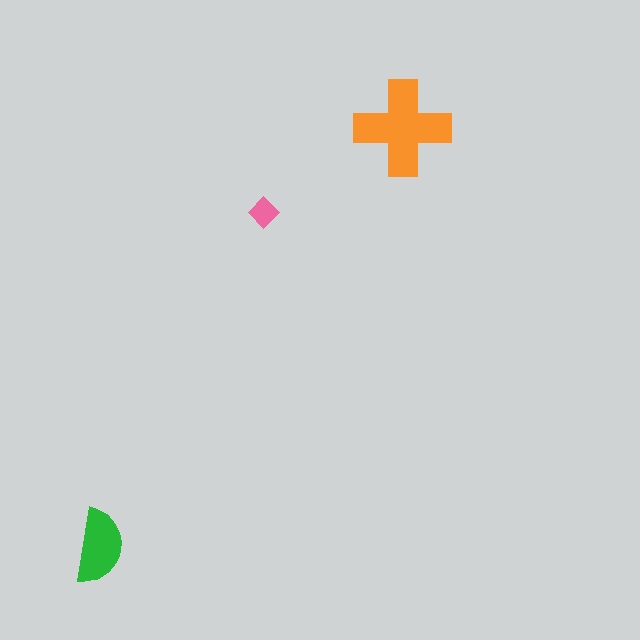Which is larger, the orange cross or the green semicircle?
The orange cross.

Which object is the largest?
The orange cross.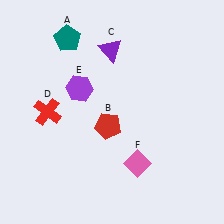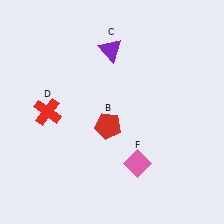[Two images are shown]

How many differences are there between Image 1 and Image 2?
There are 2 differences between the two images.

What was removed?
The teal pentagon (A), the purple hexagon (E) were removed in Image 2.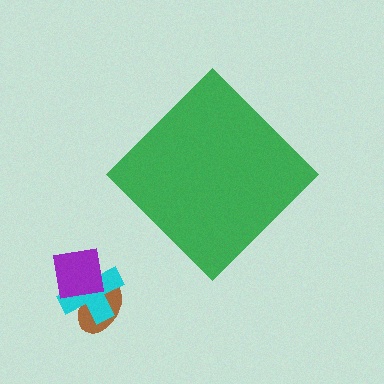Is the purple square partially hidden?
No, the purple square is fully visible.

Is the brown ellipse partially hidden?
No, the brown ellipse is fully visible.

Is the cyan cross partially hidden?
No, the cyan cross is fully visible.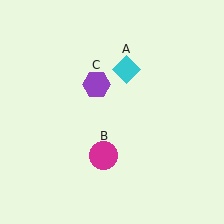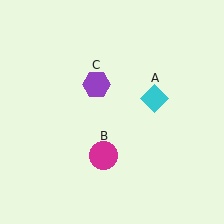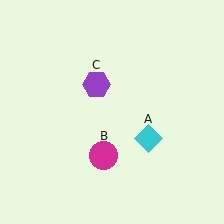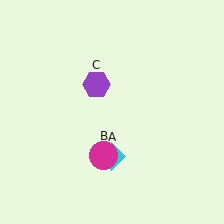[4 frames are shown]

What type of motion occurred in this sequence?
The cyan diamond (object A) rotated clockwise around the center of the scene.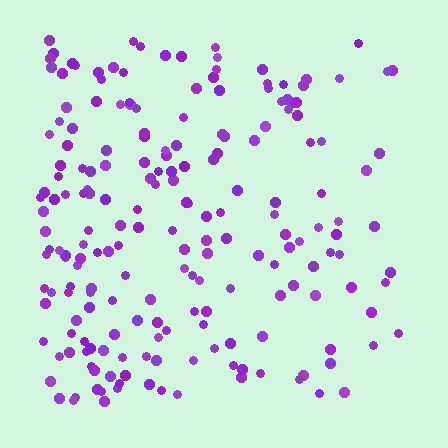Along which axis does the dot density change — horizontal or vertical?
Horizontal.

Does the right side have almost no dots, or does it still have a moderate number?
Still a moderate number, just noticeably fewer than the left.